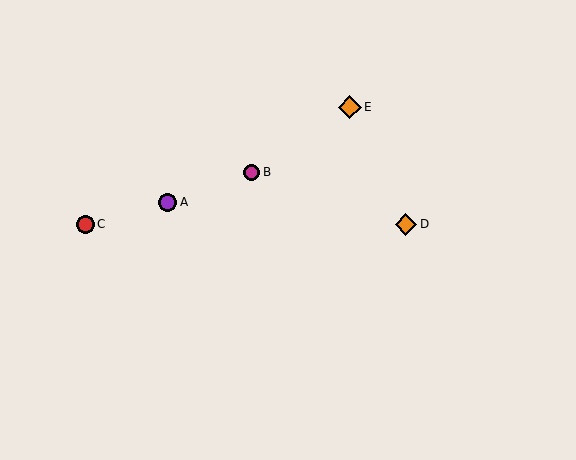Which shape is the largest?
The orange diamond (labeled E) is the largest.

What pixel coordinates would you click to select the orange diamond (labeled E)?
Click at (350, 107) to select the orange diamond E.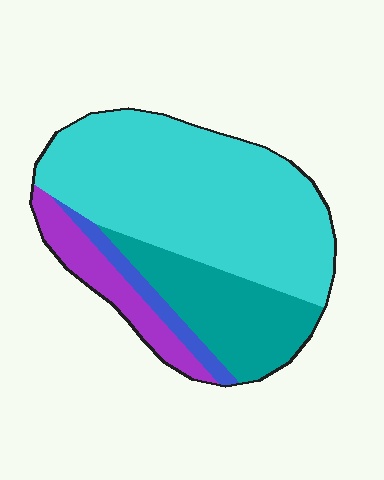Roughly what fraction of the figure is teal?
Teal takes up between a sixth and a third of the figure.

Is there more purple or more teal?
Teal.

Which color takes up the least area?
Blue, at roughly 5%.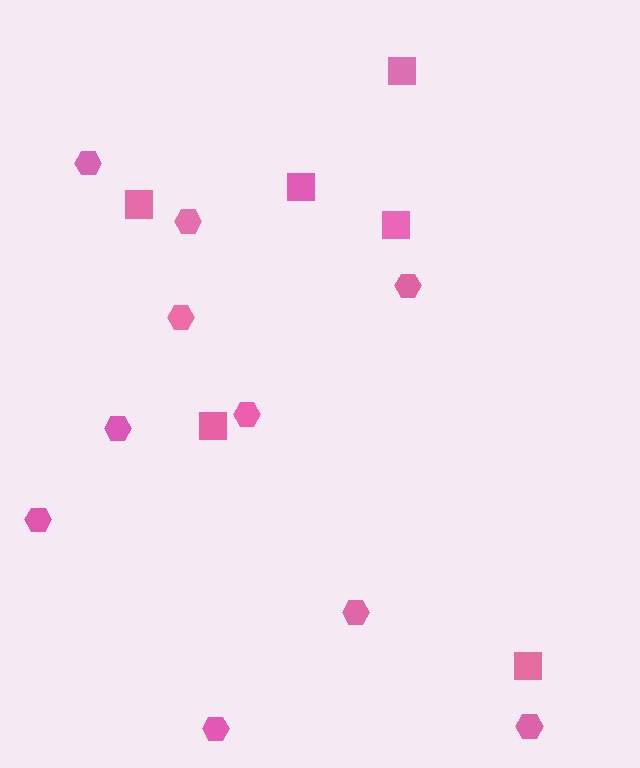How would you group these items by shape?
There are 2 groups: one group of squares (6) and one group of hexagons (10).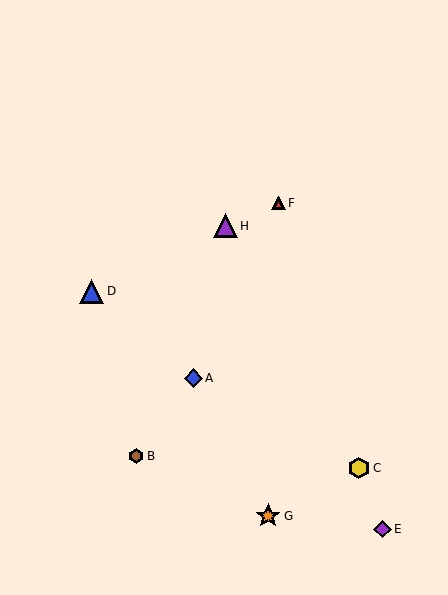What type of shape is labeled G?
Shape G is an orange star.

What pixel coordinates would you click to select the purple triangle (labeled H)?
Click at (225, 226) to select the purple triangle H.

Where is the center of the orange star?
The center of the orange star is at (268, 516).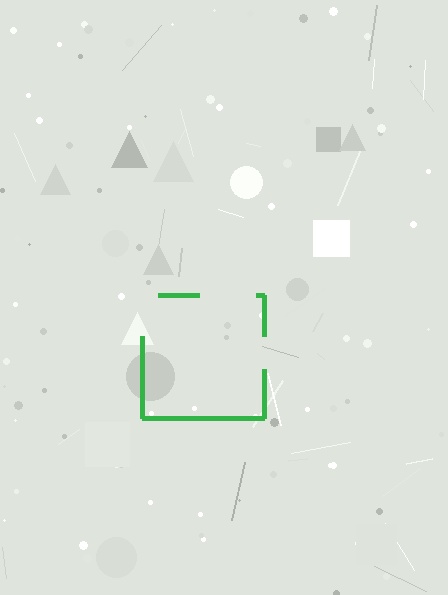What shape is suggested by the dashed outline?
The dashed outline suggests a square.